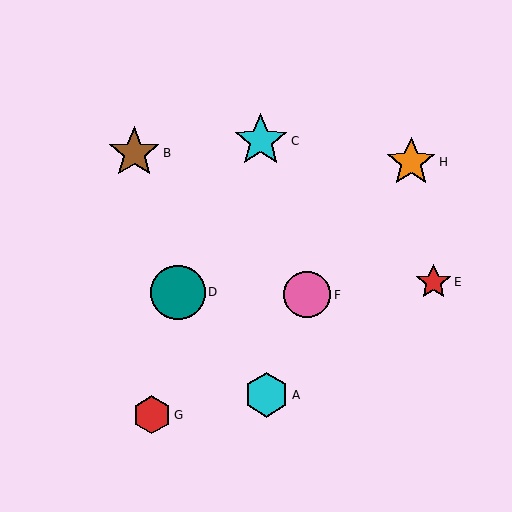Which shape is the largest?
The teal circle (labeled D) is the largest.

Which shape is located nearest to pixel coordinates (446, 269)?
The red star (labeled E) at (434, 282) is nearest to that location.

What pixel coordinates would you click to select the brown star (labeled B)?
Click at (134, 153) to select the brown star B.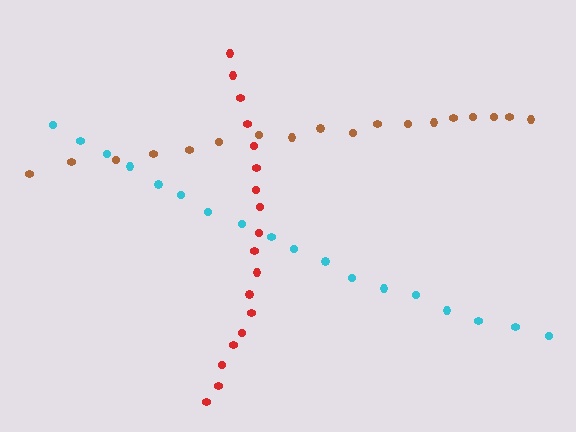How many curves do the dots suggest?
There are 3 distinct paths.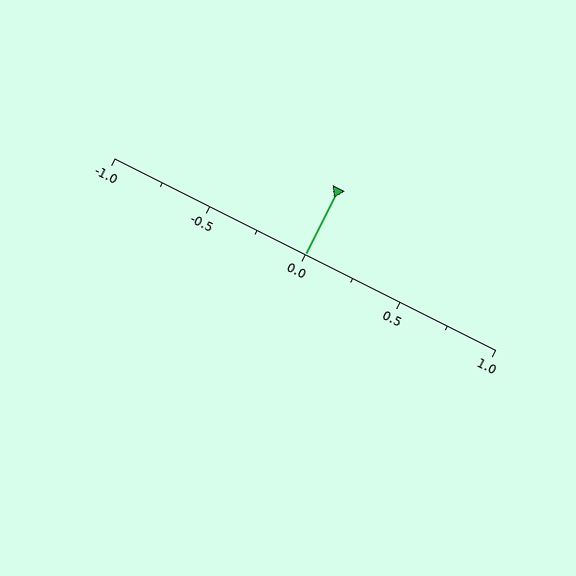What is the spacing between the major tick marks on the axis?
The major ticks are spaced 0.5 apart.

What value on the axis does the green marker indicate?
The marker indicates approximately 0.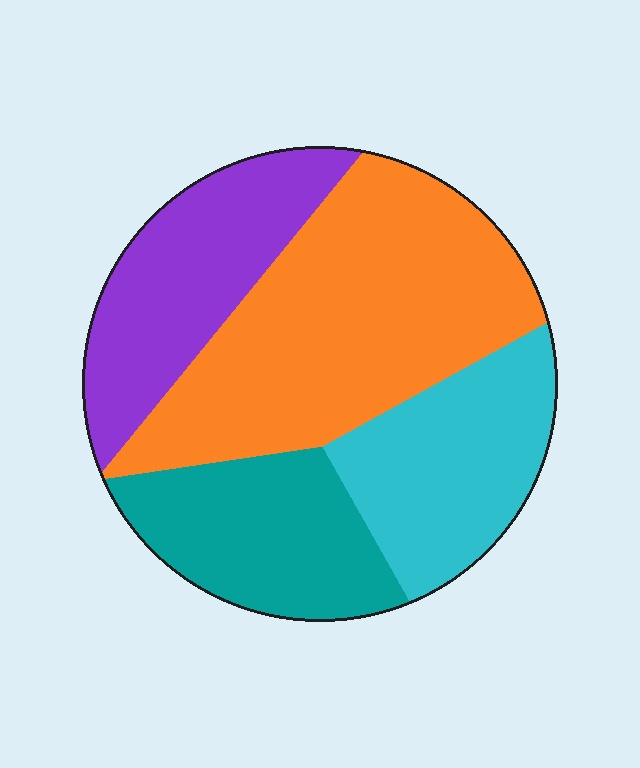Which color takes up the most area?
Orange, at roughly 40%.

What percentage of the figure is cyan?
Cyan covers about 20% of the figure.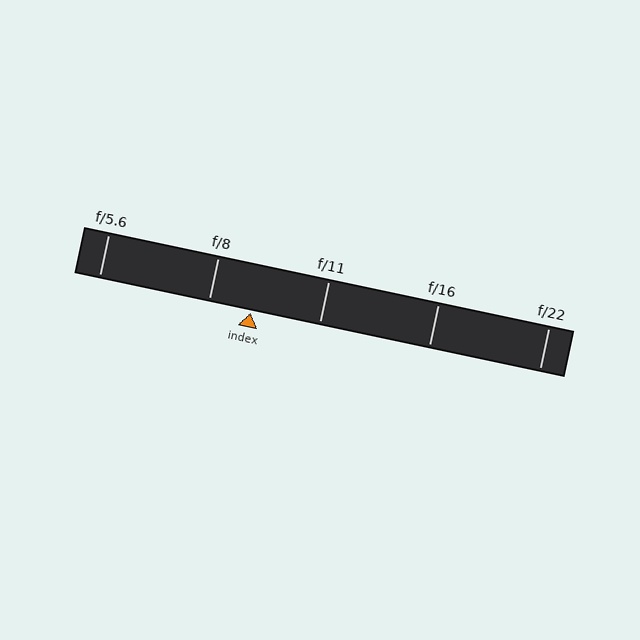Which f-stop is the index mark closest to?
The index mark is closest to f/8.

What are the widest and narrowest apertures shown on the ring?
The widest aperture shown is f/5.6 and the narrowest is f/22.